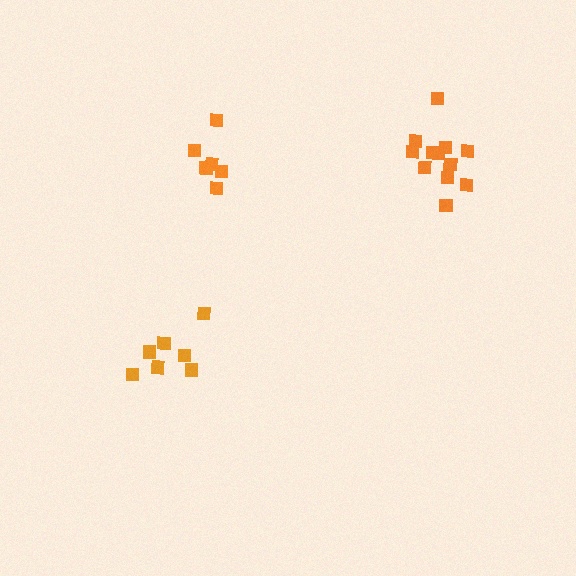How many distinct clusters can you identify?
There are 3 distinct clusters.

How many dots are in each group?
Group 1: 12 dots, Group 2: 7 dots, Group 3: 7 dots (26 total).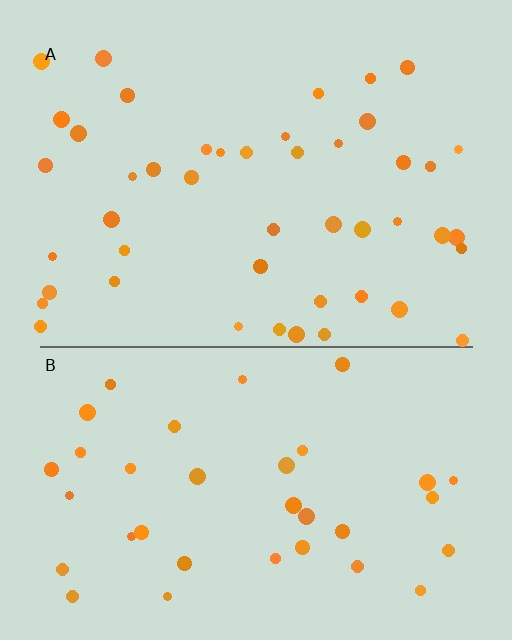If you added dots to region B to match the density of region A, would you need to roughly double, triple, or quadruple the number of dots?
Approximately double.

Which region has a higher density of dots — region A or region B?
A (the top).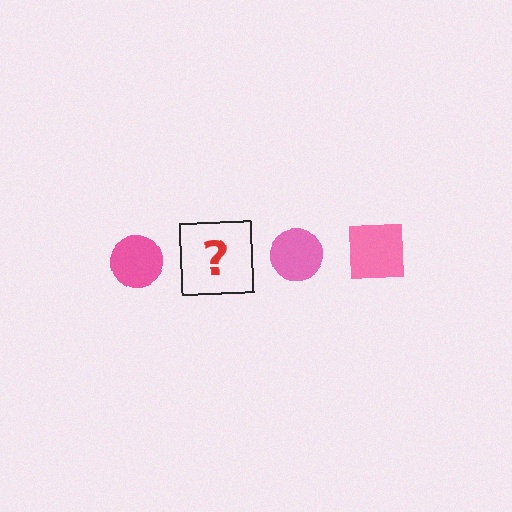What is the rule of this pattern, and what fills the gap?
The rule is that the pattern cycles through circle, square shapes in pink. The gap should be filled with a pink square.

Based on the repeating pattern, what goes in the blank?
The blank should be a pink square.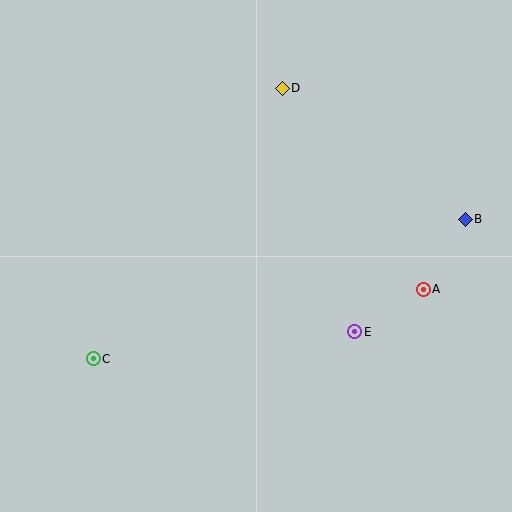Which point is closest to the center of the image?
Point E at (355, 332) is closest to the center.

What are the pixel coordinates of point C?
Point C is at (93, 359).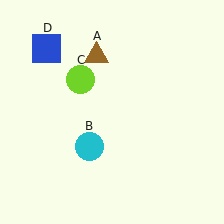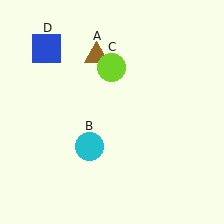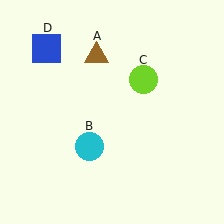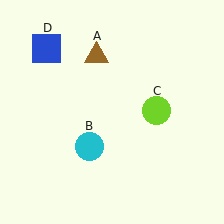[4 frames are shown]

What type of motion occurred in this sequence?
The lime circle (object C) rotated clockwise around the center of the scene.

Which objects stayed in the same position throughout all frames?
Brown triangle (object A) and cyan circle (object B) and blue square (object D) remained stationary.